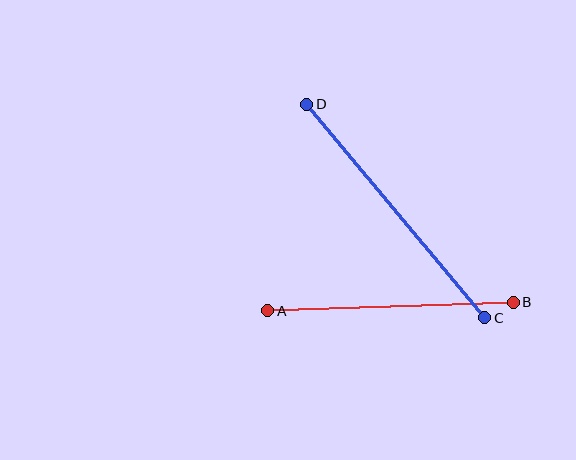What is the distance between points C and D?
The distance is approximately 278 pixels.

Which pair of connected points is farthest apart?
Points C and D are farthest apart.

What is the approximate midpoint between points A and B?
The midpoint is at approximately (391, 306) pixels.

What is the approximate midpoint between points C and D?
The midpoint is at approximately (396, 211) pixels.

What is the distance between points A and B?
The distance is approximately 246 pixels.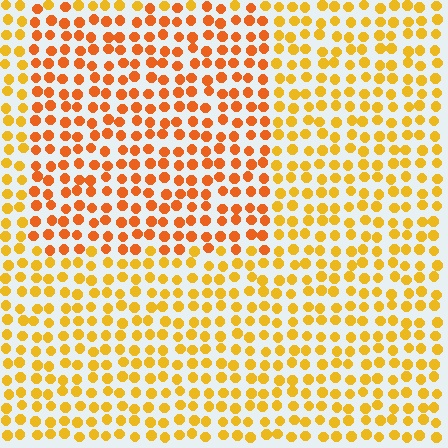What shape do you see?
I see a rectangle.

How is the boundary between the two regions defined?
The boundary is defined purely by a slight shift in hue (about 26 degrees). Spacing, size, and orientation are identical on both sides.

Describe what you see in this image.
The image is filled with small yellow elements in a uniform arrangement. A rectangle-shaped region is visible where the elements are tinted to a slightly different hue, forming a subtle color boundary.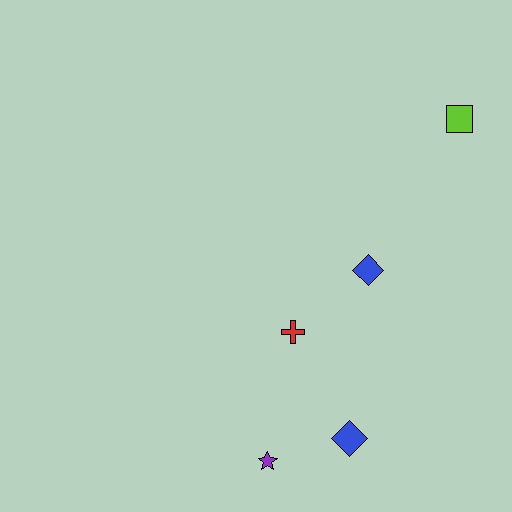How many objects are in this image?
There are 5 objects.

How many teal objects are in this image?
There are no teal objects.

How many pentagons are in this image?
There are no pentagons.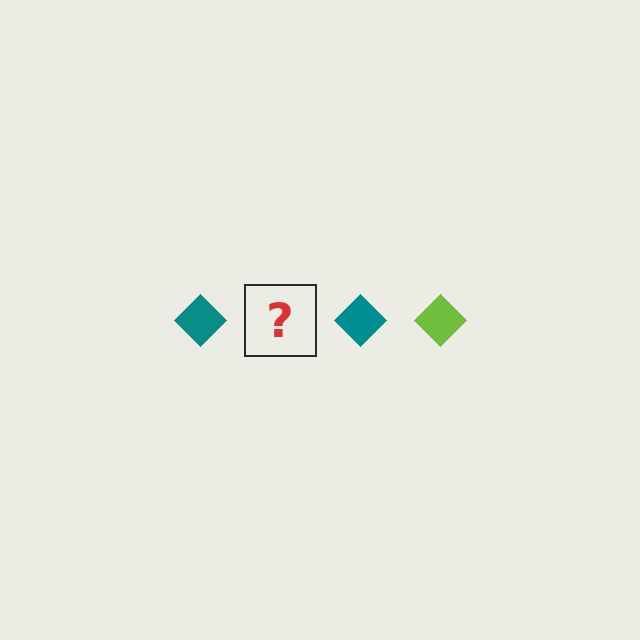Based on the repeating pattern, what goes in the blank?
The blank should be a lime diamond.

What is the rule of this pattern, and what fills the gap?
The rule is that the pattern cycles through teal, lime diamonds. The gap should be filled with a lime diamond.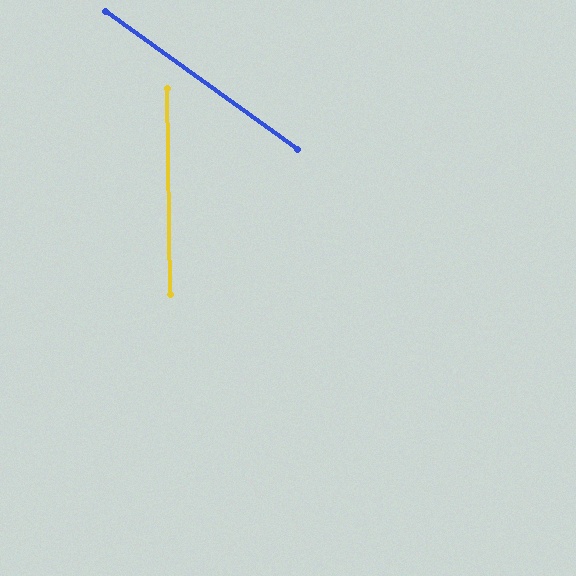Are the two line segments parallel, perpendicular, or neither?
Neither parallel nor perpendicular — they differ by about 53°.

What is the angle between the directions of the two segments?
Approximately 53 degrees.